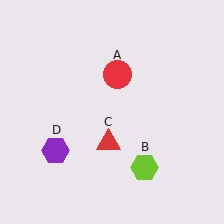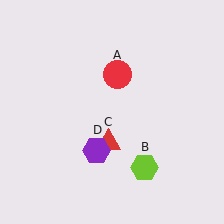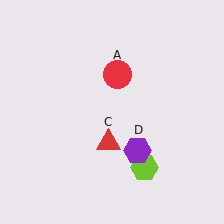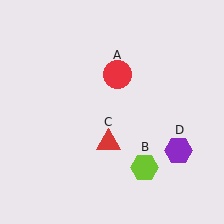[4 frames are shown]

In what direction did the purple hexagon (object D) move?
The purple hexagon (object D) moved right.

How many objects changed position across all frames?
1 object changed position: purple hexagon (object D).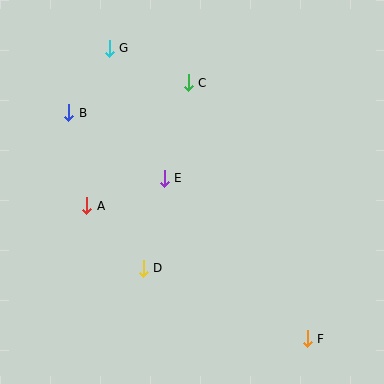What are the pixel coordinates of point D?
Point D is at (143, 268).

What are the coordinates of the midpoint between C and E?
The midpoint between C and E is at (176, 130).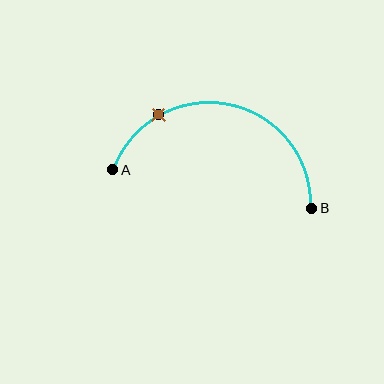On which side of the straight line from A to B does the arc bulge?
The arc bulges above the straight line connecting A and B.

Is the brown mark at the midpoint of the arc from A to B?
No. The brown mark lies on the arc but is closer to endpoint A. The arc midpoint would be at the point on the curve equidistant along the arc from both A and B.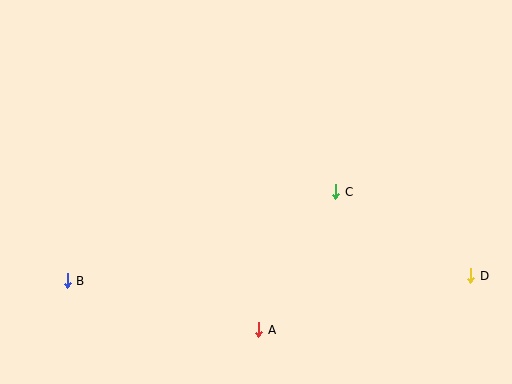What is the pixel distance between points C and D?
The distance between C and D is 159 pixels.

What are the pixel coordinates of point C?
Point C is at (336, 192).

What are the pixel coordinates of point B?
Point B is at (67, 281).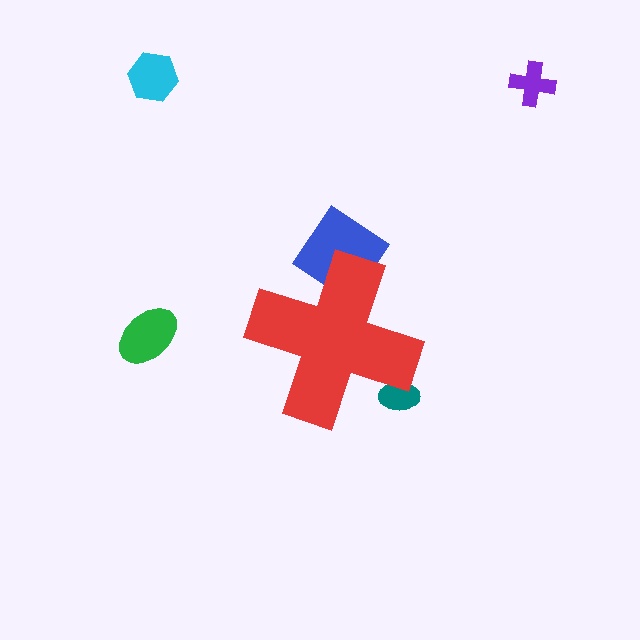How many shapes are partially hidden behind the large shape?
2 shapes are partially hidden.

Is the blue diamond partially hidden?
Yes, the blue diamond is partially hidden behind the red cross.